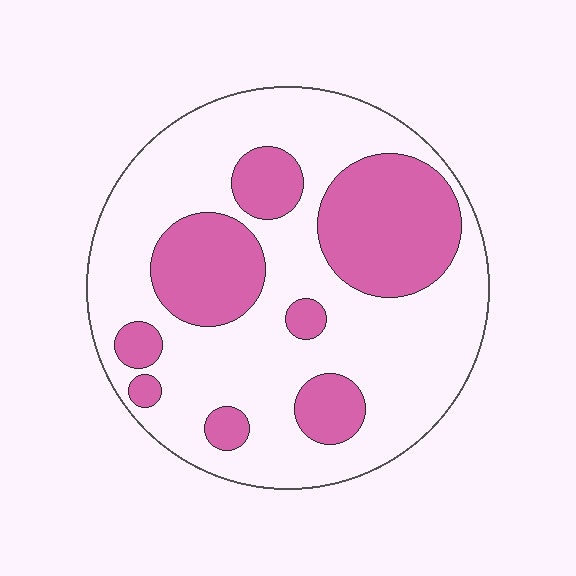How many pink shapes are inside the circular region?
8.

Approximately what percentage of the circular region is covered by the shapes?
Approximately 30%.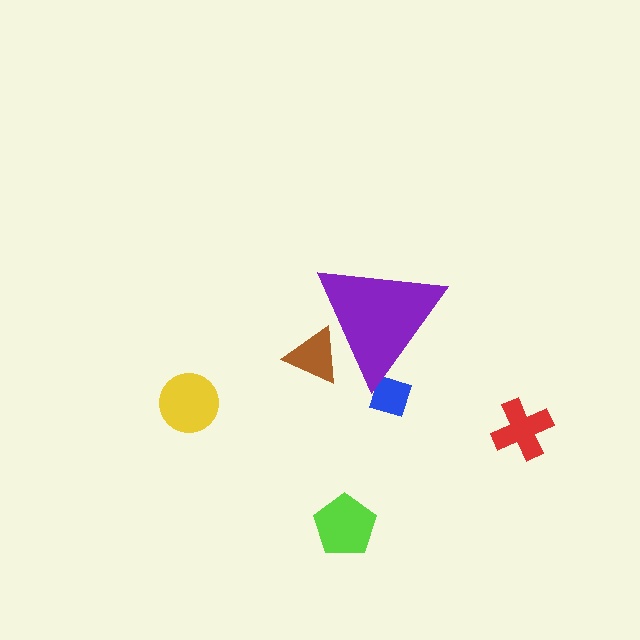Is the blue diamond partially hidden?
Yes, the blue diamond is partially hidden behind the purple triangle.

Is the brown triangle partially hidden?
Yes, the brown triangle is partially hidden behind the purple triangle.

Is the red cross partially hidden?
No, the red cross is fully visible.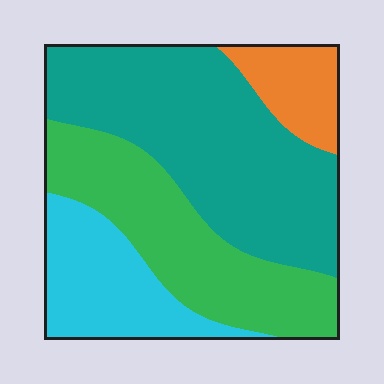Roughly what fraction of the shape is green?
Green covers about 30% of the shape.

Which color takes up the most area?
Teal, at roughly 45%.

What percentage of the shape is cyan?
Cyan takes up about one fifth (1/5) of the shape.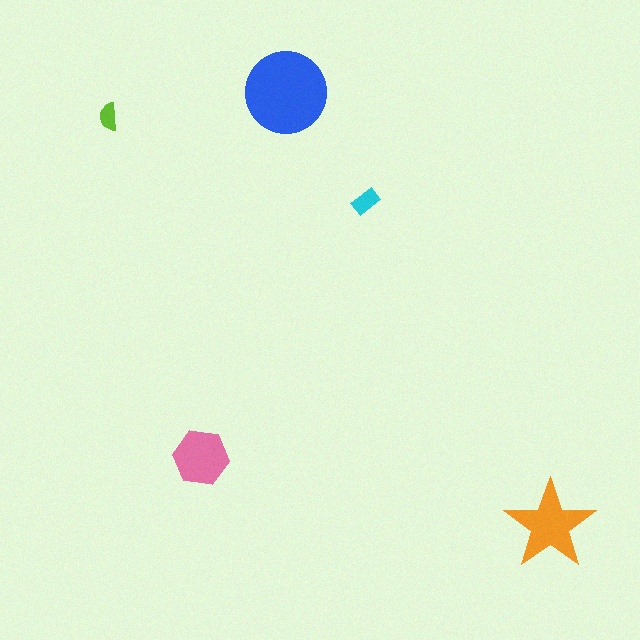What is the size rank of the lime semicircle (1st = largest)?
5th.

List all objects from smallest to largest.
The lime semicircle, the cyan rectangle, the pink hexagon, the orange star, the blue circle.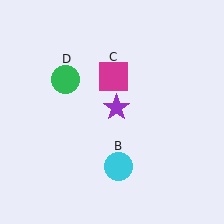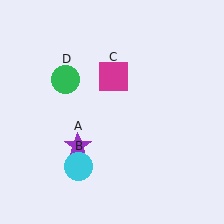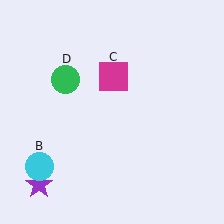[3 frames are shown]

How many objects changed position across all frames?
2 objects changed position: purple star (object A), cyan circle (object B).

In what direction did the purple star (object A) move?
The purple star (object A) moved down and to the left.